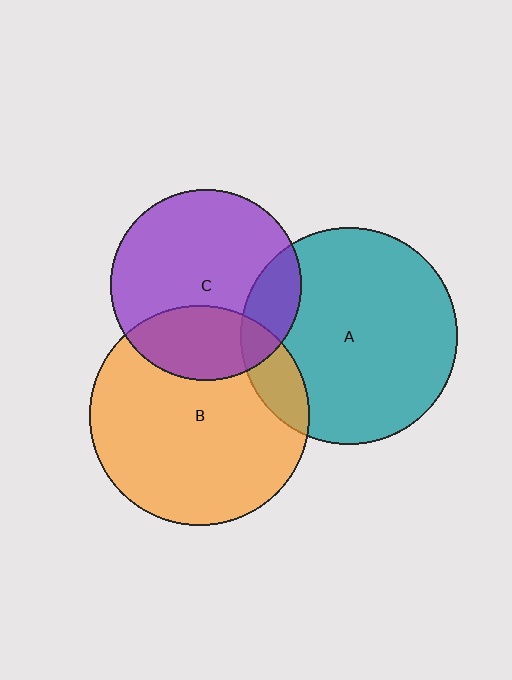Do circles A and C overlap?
Yes.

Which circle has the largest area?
Circle B (orange).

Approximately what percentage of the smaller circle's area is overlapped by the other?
Approximately 15%.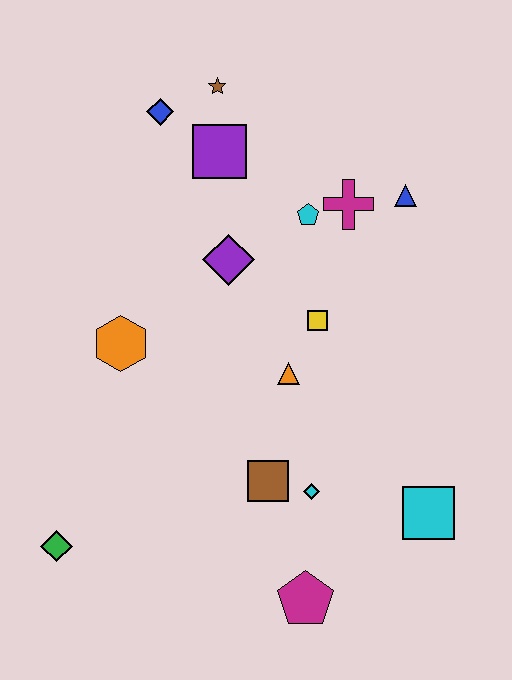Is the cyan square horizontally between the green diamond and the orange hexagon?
No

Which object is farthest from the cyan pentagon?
The green diamond is farthest from the cyan pentagon.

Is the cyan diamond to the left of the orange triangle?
No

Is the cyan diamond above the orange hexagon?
No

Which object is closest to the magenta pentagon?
The cyan diamond is closest to the magenta pentagon.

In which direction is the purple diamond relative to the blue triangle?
The purple diamond is to the left of the blue triangle.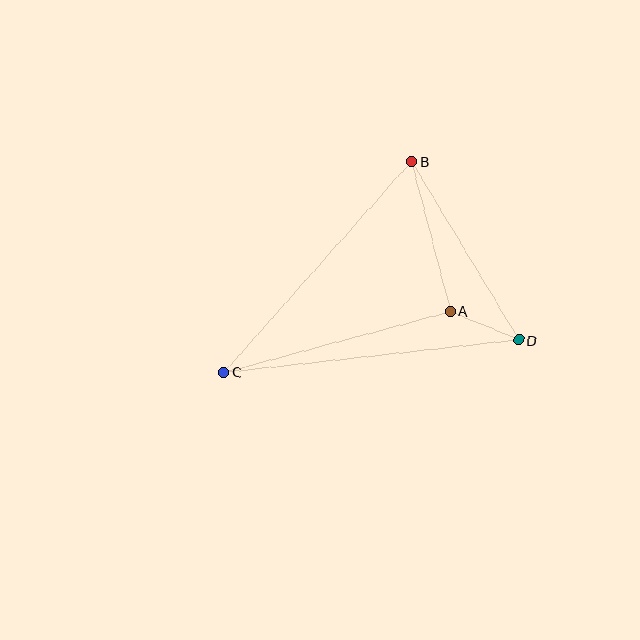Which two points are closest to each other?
Points A and D are closest to each other.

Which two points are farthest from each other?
Points C and D are farthest from each other.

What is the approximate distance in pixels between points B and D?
The distance between B and D is approximately 208 pixels.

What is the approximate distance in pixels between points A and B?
The distance between A and B is approximately 155 pixels.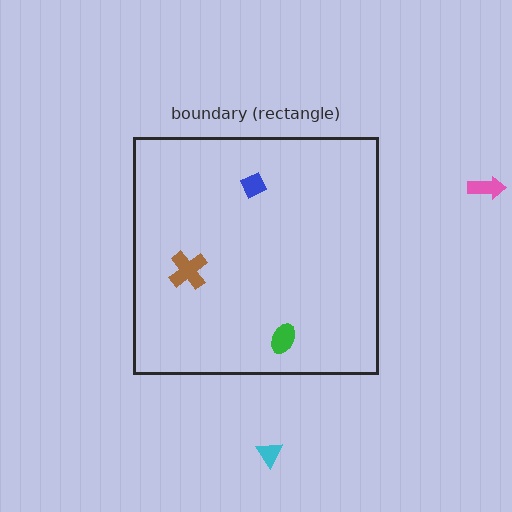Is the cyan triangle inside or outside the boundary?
Outside.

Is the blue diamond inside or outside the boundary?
Inside.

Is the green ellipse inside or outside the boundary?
Inside.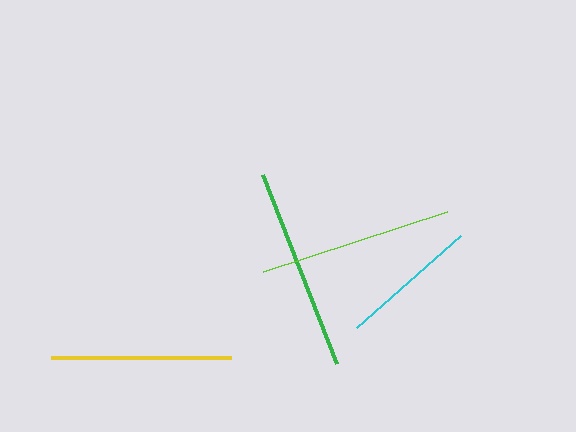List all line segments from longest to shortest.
From longest to shortest: green, lime, yellow, cyan.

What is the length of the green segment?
The green segment is approximately 204 pixels long.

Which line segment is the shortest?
The cyan line is the shortest at approximately 139 pixels.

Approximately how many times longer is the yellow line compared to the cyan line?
The yellow line is approximately 1.3 times the length of the cyan line.